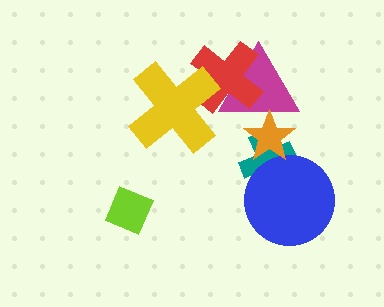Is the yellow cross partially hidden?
No, no other shape covers it.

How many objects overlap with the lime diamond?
0 objects overlap with the lime diamond.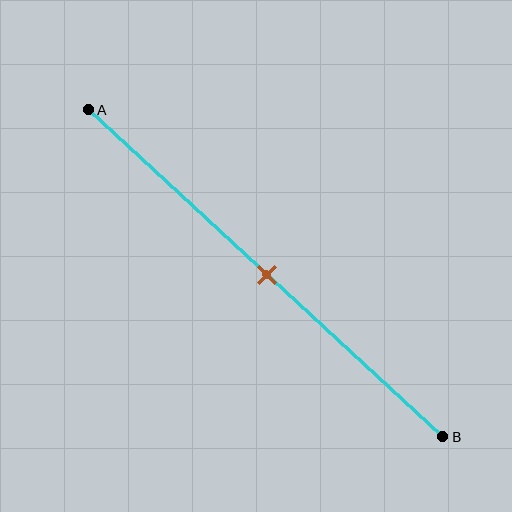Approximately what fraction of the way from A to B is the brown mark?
The brown mark is approximately 50% of the way from A to B.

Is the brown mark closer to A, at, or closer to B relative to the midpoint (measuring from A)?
The brown mark is approximately at the midpoint of segment AB.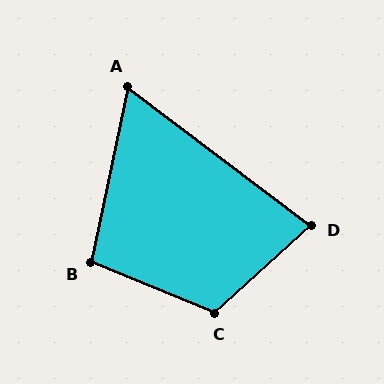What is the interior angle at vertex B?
Approximately 100 degrees (obtuse).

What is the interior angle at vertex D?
Approximately 80 degrees (acute).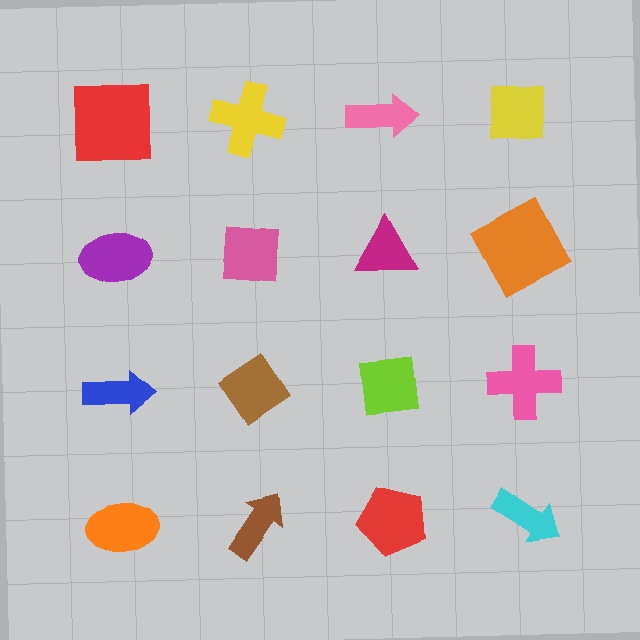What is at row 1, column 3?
A pink arrow.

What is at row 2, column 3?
A magenta triangle.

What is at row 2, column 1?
A purple ellipse.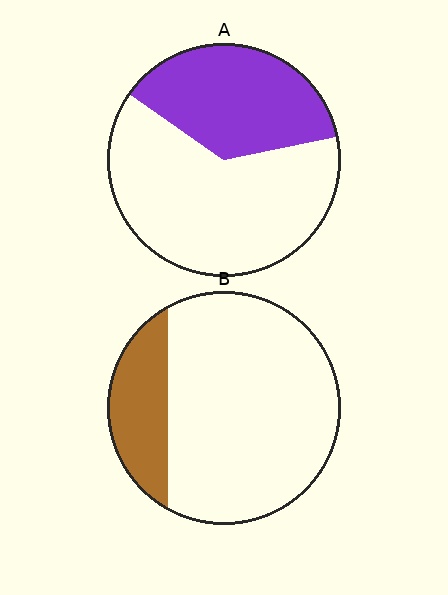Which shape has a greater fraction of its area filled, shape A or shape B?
Shape A.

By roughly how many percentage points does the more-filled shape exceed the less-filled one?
By roughly 15 percentage points (A over B).